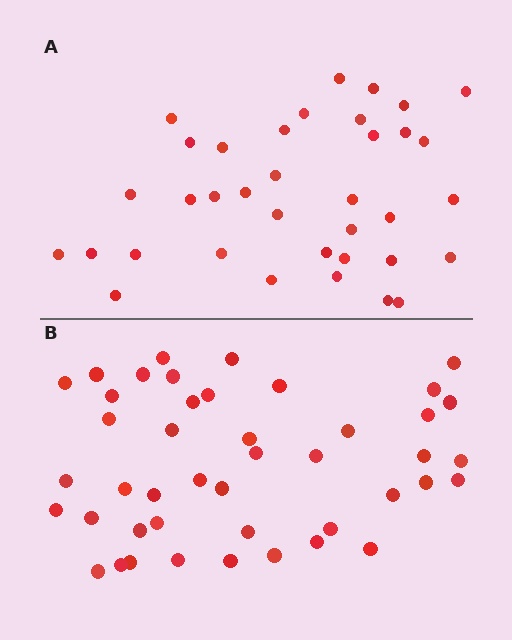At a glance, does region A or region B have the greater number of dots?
Region B (the bottom region) has more dots.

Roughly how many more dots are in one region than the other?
Region B has roughly 8 or so more dots than region A.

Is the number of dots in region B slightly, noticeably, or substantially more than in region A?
Region B has only slightly more — the two regions are fairly close. The ratio is roughly 1.2 to 1.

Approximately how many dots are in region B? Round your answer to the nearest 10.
About 40 dots. (The exact count is 44, which rounds to 40.)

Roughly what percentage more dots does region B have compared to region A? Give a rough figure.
About 20% more.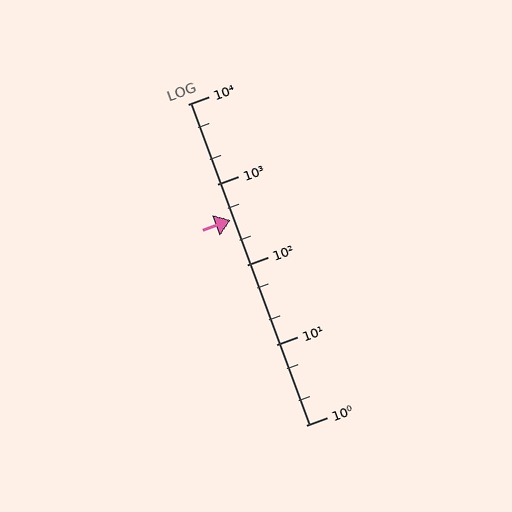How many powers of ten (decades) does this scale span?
The scale spans 4 decades, from 1 to 10000.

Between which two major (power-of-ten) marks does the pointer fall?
The pointer is between 100 and 1000.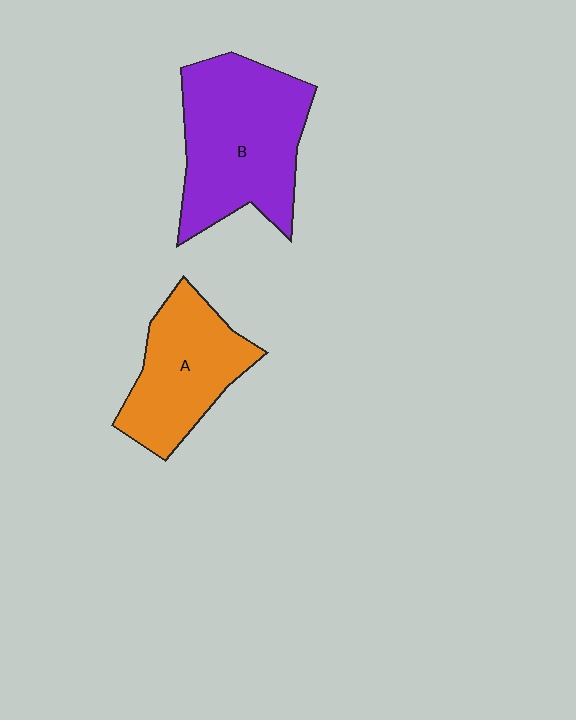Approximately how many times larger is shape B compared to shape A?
Approximately 1.4 times.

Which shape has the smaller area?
Shape A (orange).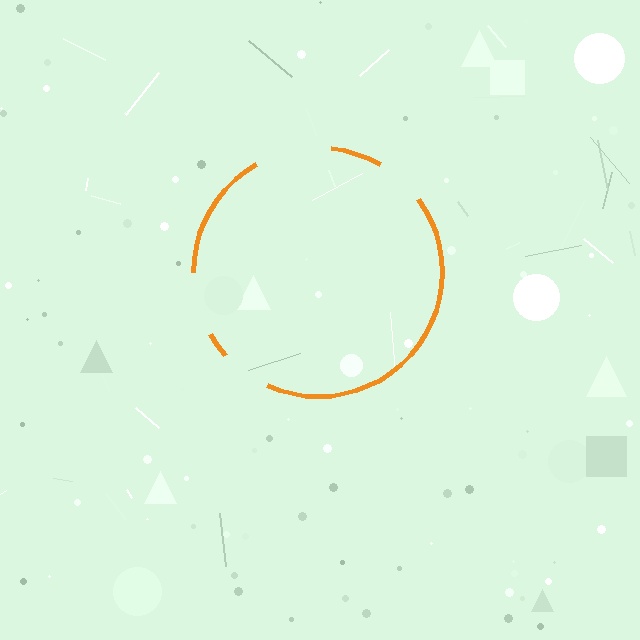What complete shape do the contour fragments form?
The contour fragments form a circle.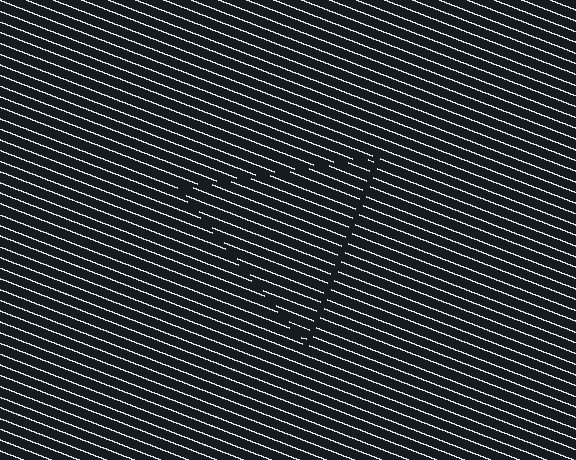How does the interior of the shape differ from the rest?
The interior of the shape contains the same grating, shifted by half a period — the contour is defined by the phase discontinuity where line-ends from the inner and outer gratings abut.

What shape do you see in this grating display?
An illusory triangle. The interior of the shape contains the same grating, shifted by half a period — the contour is defined by the phase discontinuity where line-ends from the inner and outer gratings abut.